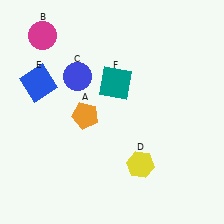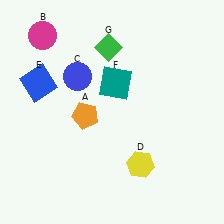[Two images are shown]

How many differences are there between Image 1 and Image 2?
There is 1 difference between the two images.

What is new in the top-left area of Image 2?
A green diamond (G) was added in the top-left area of Image 2.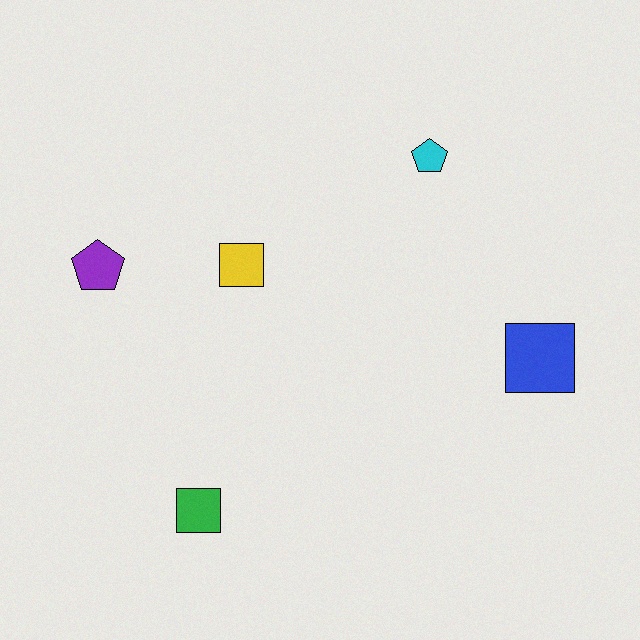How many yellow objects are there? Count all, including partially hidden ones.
There is 1 yellow object.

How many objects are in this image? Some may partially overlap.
There are 5 objects.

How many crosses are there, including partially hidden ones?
There are no crosses.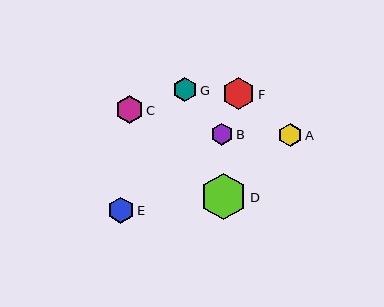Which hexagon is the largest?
Hexagon D is the largest with a size of approximately 47 pixels.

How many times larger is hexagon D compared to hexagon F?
Hexagon D is approximately 1.4 times the size of hexagon F.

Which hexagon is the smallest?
Hexagon B is the smallest with a size of approximately 22 pixels.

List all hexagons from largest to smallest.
From largest to smallest: D, F, C, E, G, A, B.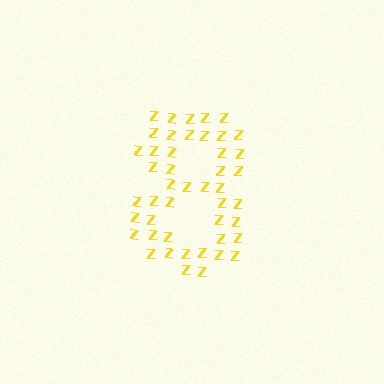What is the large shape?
The large shape is the digit 8.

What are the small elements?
The small elements are letter Z's.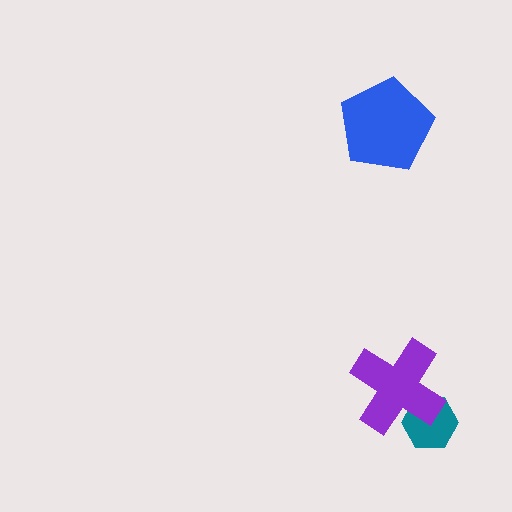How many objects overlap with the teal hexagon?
1 object overlaps with the teal hexagon.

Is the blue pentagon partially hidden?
No, no other shape covers it.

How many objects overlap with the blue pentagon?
0 objects overlap with the blue pentagon.